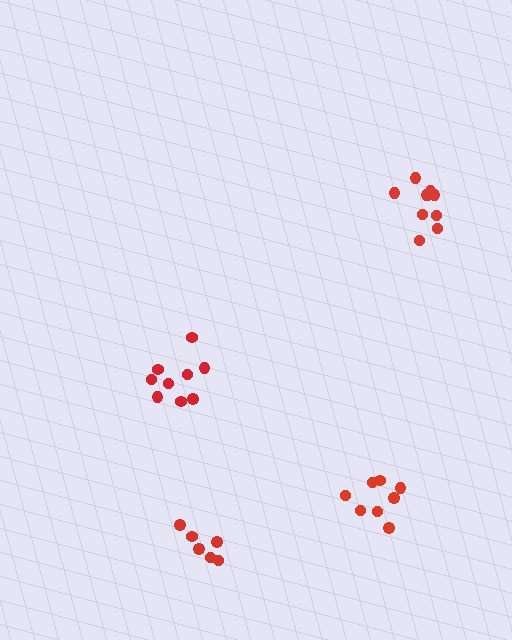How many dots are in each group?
Group 1: 6 dots, Group 2: 9 dots, Group 3: 10 dots, Group 4: 8 dots (33 total).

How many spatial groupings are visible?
There are 4 spatial groupings.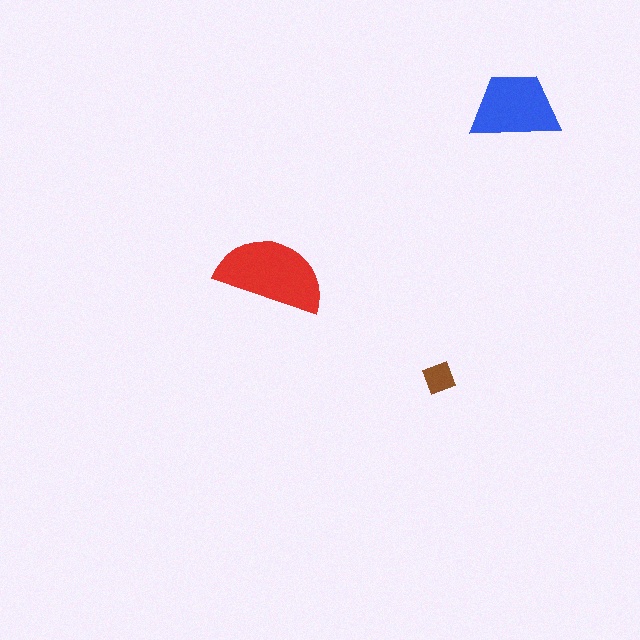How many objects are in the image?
There are 3 objects in the image.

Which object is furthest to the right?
The blue trapezoid is rightmost.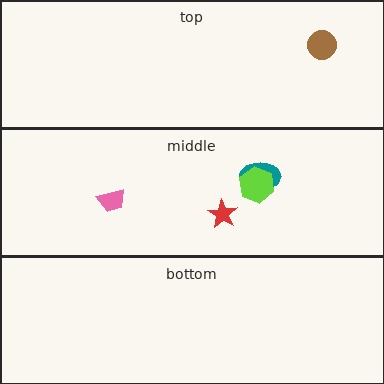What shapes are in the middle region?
The teal ellipse, the pink trapezoid, the red star, the lime hexagon.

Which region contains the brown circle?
The top region.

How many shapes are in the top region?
1.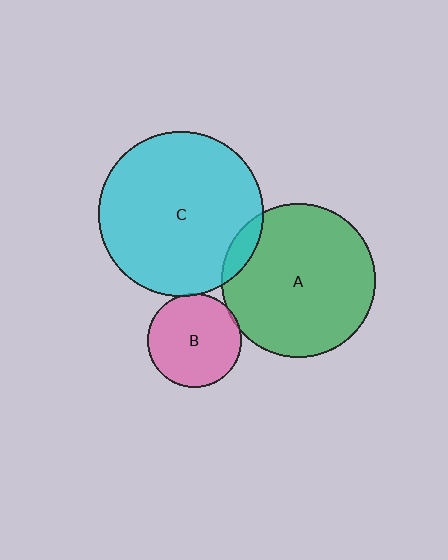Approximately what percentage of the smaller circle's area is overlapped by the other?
Approximately 5%.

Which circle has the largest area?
Circle C (cyan).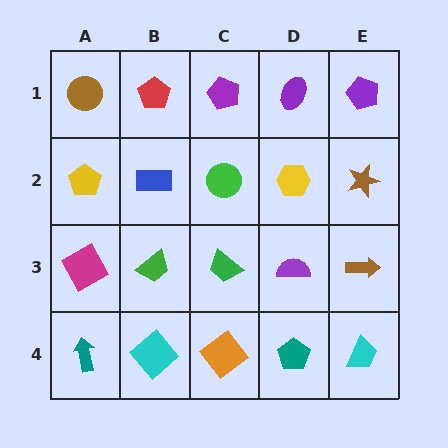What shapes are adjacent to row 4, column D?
A purple semicircle (row 3, column D), an orange diamond (row 4, column C), a cyan trapezoid (row 4, column E).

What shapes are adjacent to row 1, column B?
A blue rectangle (row 2, column B), a brown circle (row 1, column A), a purple pentagon (row 1, column C).